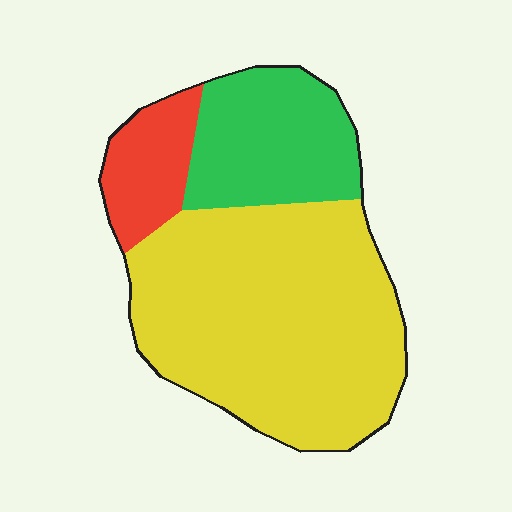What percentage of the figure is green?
Green takes up about one quarter (1/4) of the figure.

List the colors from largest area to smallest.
From largest to smallest: yellow, green, red.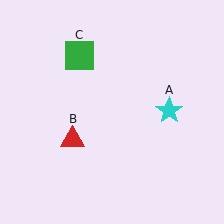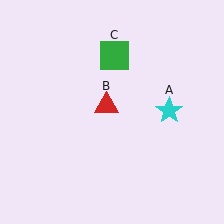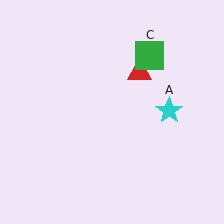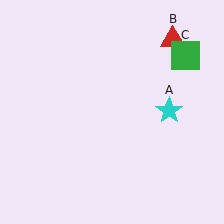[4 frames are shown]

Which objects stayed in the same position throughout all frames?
Cyan star (object A) remained stationary.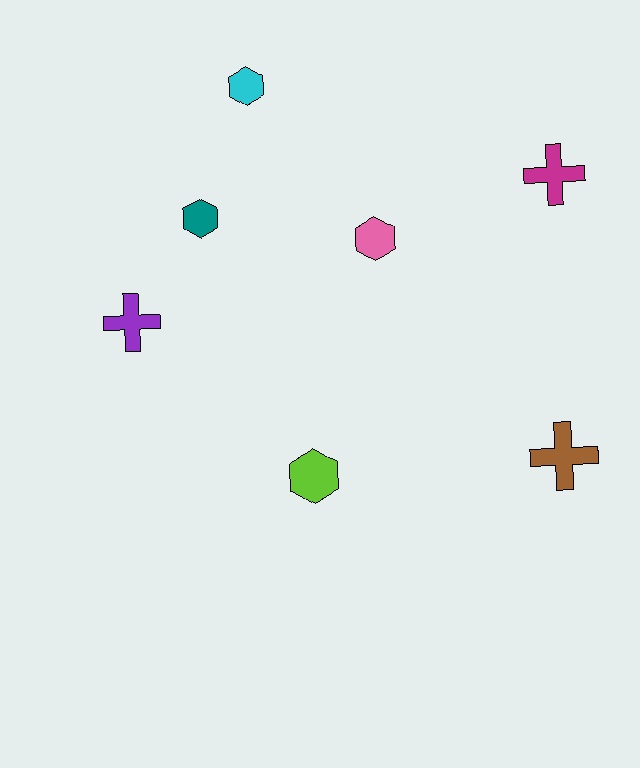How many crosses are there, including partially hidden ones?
There are 3 crosses.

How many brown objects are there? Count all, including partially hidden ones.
There is 1 brown object.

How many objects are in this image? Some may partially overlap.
There are 7 objects.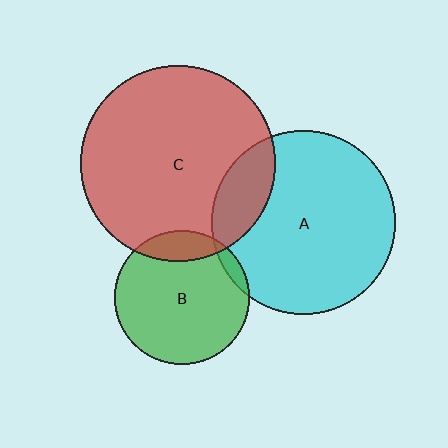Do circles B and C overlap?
Yes.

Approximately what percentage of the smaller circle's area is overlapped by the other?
Approximately 15%.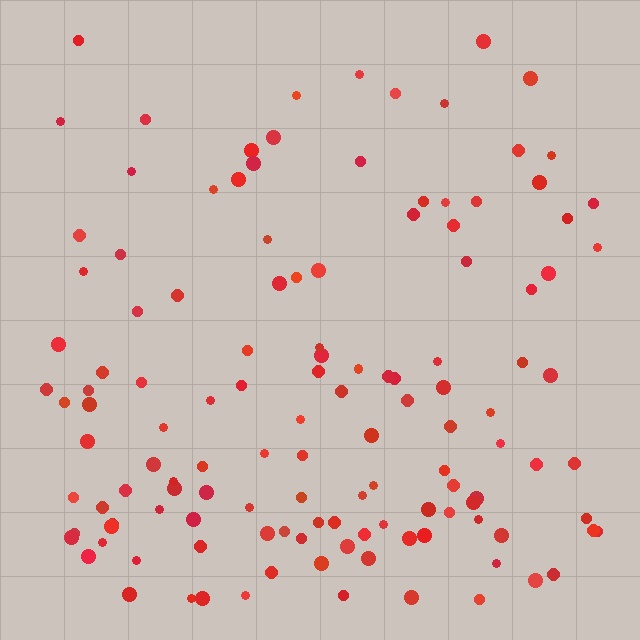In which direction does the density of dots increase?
From top to bottom, with the bottom side densest.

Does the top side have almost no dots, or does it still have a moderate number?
Still a moderate number, just noticeably fewer than the bottom.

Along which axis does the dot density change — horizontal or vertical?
Vertical.